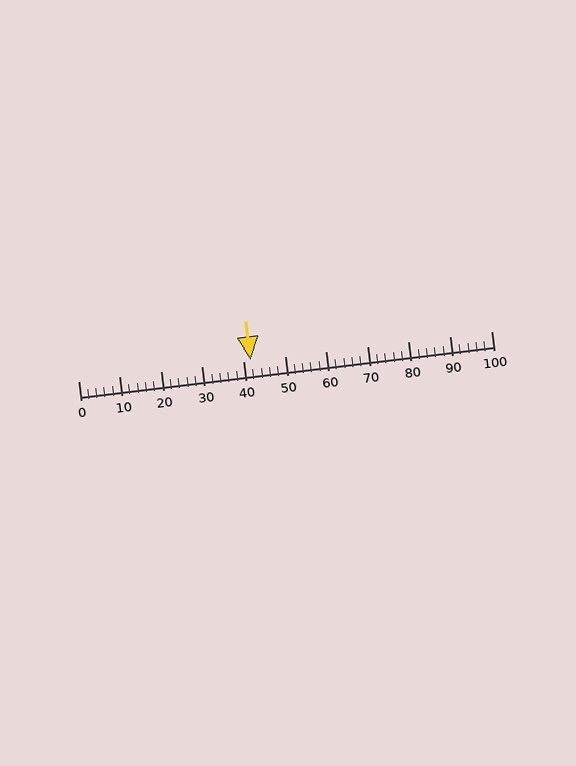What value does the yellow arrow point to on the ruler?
The yellow arrow points to approximately 42.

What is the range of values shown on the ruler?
The ruler shows values from 0 to 100.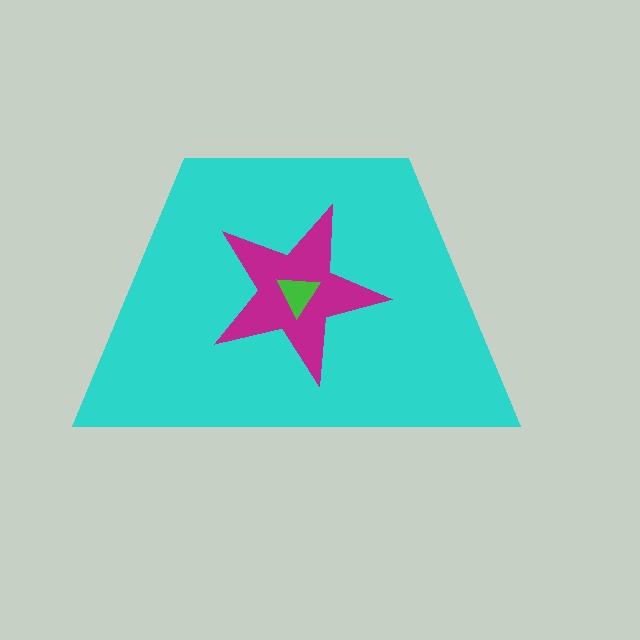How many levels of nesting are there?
3.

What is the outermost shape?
The cyan trapezoid.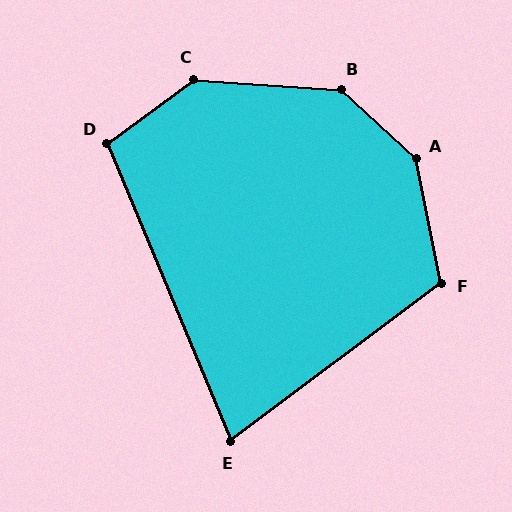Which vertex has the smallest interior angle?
E, at approximately 76 degrees.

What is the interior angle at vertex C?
Approximately 140 degrees (obtuse).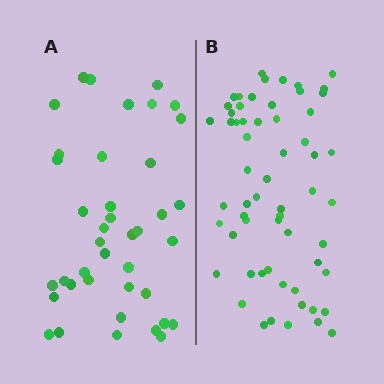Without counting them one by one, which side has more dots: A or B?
Region B (the right region) has more dots.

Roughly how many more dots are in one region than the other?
Region B has approximately 20 more dots than region A.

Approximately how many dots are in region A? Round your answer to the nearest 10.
About 40 dots.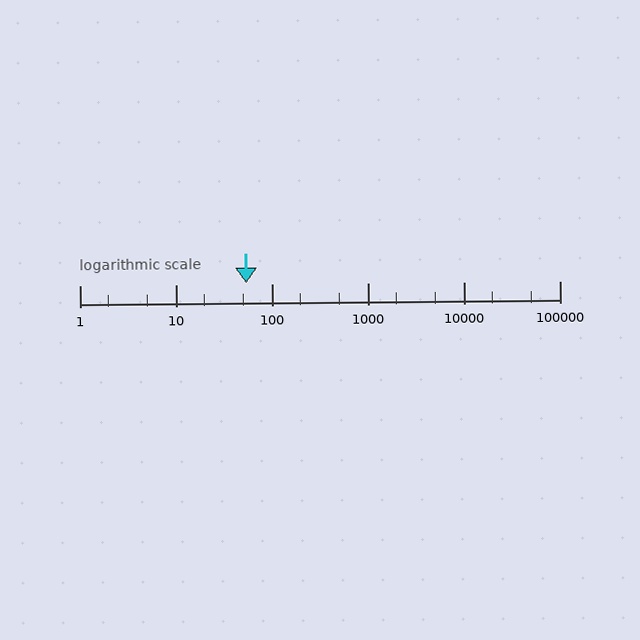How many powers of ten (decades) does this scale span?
The scale spans 5 decades, from 1 to 100000.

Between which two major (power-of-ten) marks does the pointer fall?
The pointer is between 10 and 100.